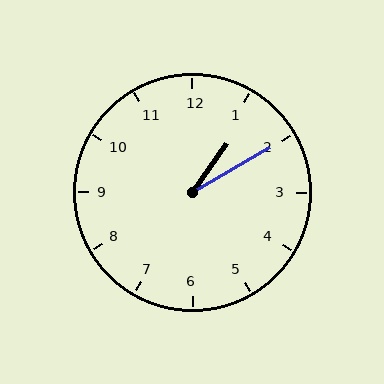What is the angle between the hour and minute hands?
Approximately 25 degrees.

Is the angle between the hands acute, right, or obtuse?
It is acute.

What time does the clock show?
1:10.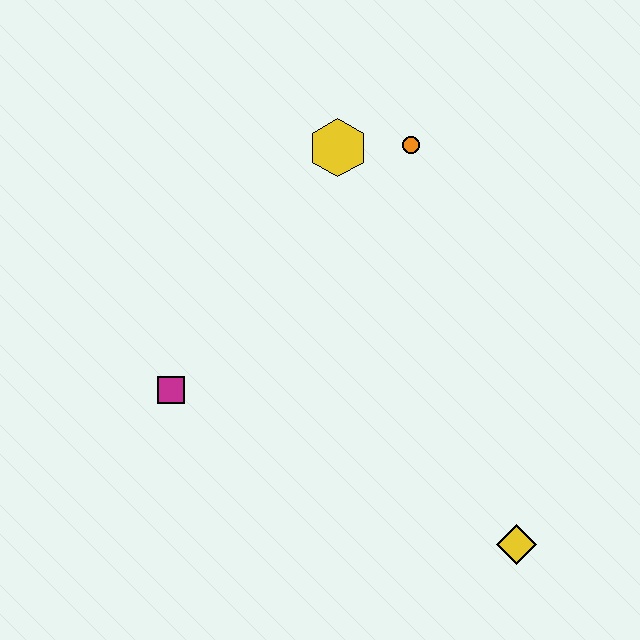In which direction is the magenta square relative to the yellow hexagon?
The magenta square is below the yellow hexagon.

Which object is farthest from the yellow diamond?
The yellow hexagon is farthest from the yellow diamond.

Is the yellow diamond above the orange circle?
No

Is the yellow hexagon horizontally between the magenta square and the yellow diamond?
Yes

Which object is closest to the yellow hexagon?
The orange circle is closest to the yellow hexagon.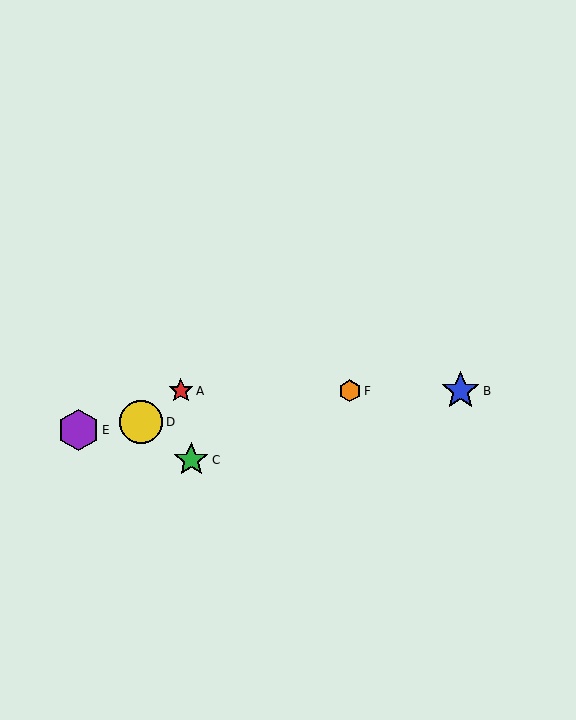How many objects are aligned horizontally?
3 objects (A, B, F) are aligned horizontally.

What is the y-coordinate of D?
Object D is at y≈422.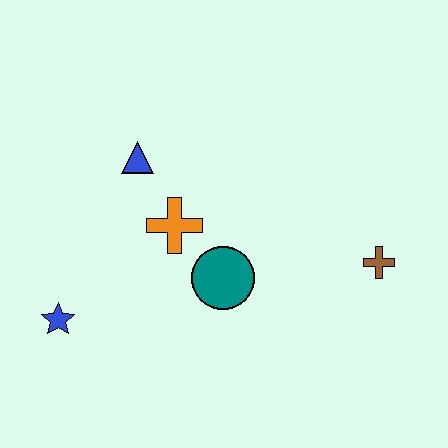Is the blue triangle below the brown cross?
No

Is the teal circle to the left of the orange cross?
No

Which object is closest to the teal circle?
The orange cross is closest to the teal circle.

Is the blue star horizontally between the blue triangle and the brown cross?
No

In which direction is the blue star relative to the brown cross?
The blue star is to the left of the brown cross.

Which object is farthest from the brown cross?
The blue star is farthest from the brown cross.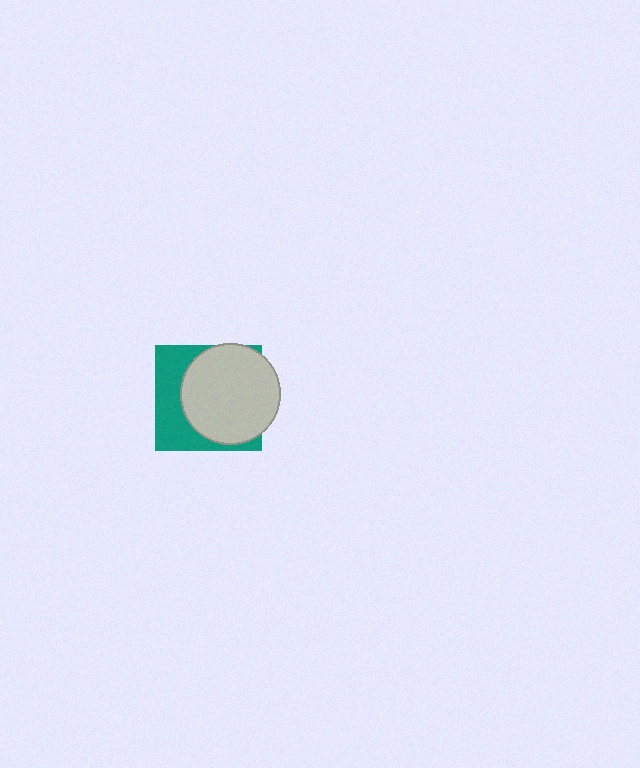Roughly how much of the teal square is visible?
A small part of it is visible (roughly 38%).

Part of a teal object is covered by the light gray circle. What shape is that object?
It is a square.